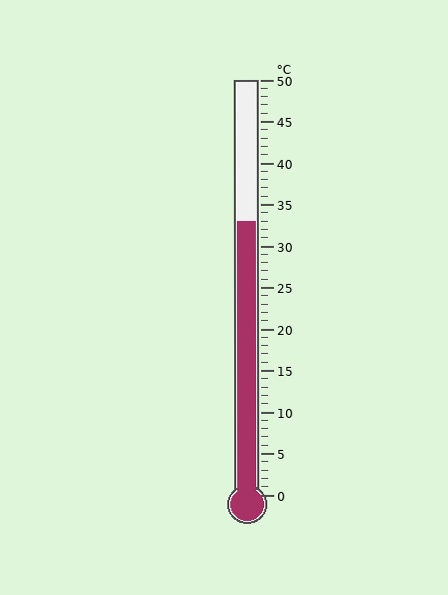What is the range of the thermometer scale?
The thermometer scale ranges from 0°C to 50°C.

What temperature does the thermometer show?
The thermometer shows approximately 33°C.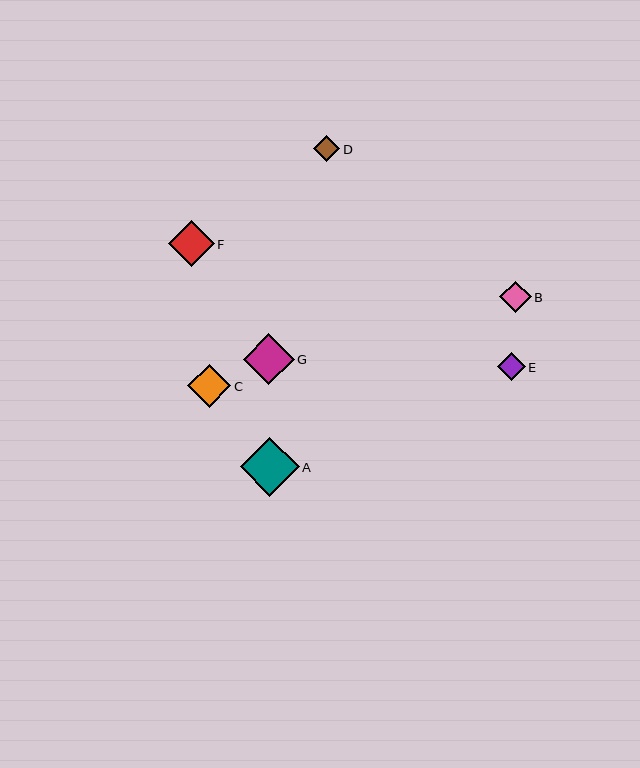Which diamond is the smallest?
Diamond D is the smallest with a size of approximately 26 pixels.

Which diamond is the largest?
Diamond A is the largest with a size of approximately 59 pixels.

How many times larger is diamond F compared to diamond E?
Diamond F is approximately 1.6 times the size of diamond E.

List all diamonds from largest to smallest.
From largest to smallest: A, G, F, C, B, E, D.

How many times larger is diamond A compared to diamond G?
Diamond A is approximately 1.2 times the size of diamond G.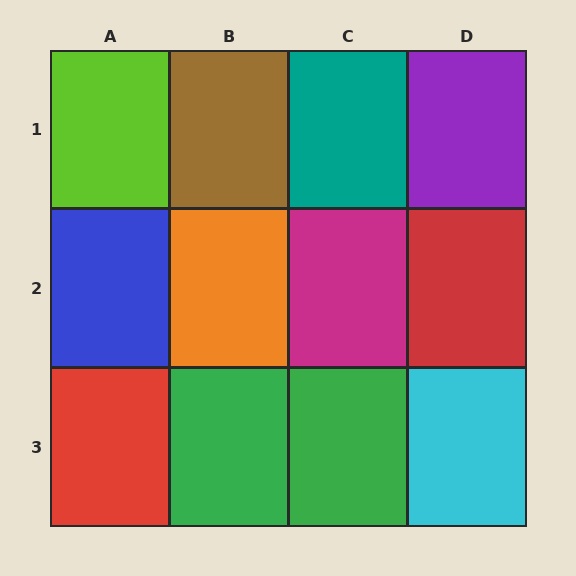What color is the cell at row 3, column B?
Green.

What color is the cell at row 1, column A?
Lime.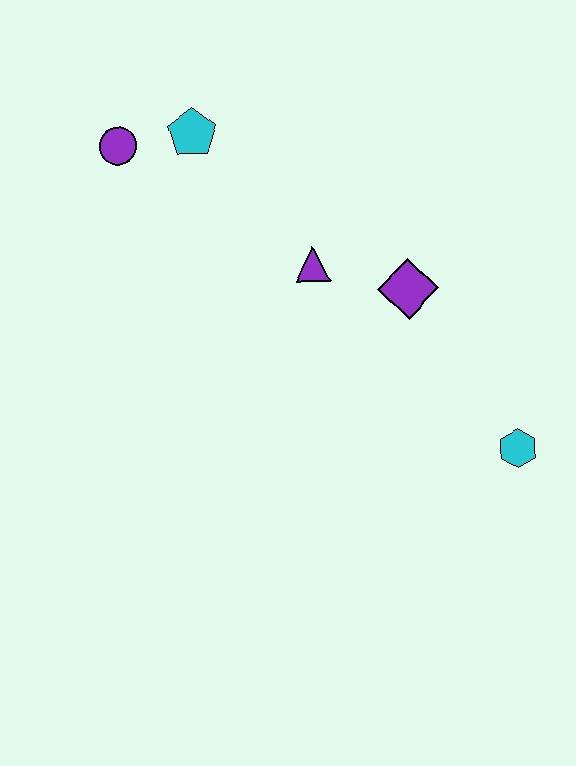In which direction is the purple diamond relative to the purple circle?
The purple diamond is to the right of the purple circle.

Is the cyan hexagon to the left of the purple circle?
No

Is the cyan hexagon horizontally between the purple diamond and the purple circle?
No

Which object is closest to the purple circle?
The cyan pentagon is closest to the purple circle.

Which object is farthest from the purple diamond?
The purple circle is farthest from the purple diamond.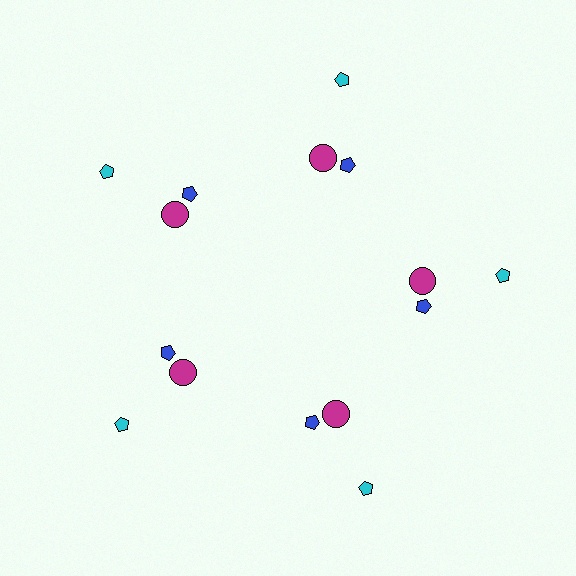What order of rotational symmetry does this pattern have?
This pattern has 5-fold rotational symmetry.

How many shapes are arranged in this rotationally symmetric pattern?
There are 15 shapes, arranged in 5 groups of 3.